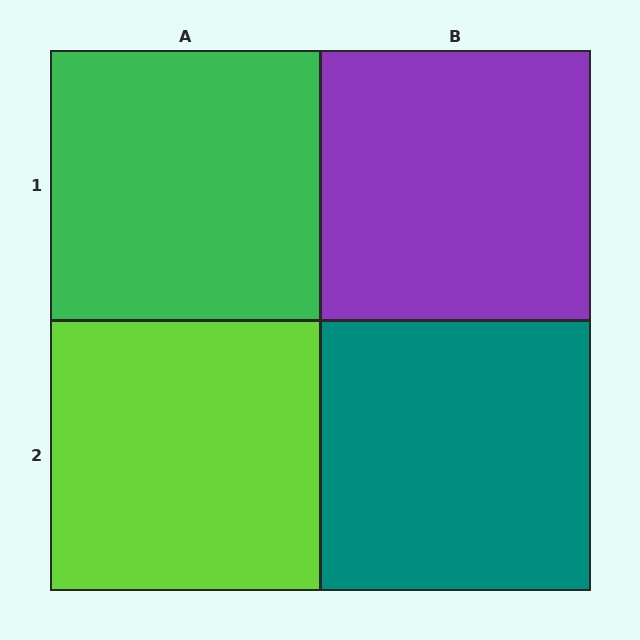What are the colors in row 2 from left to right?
Lime, teal.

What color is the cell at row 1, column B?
Purple.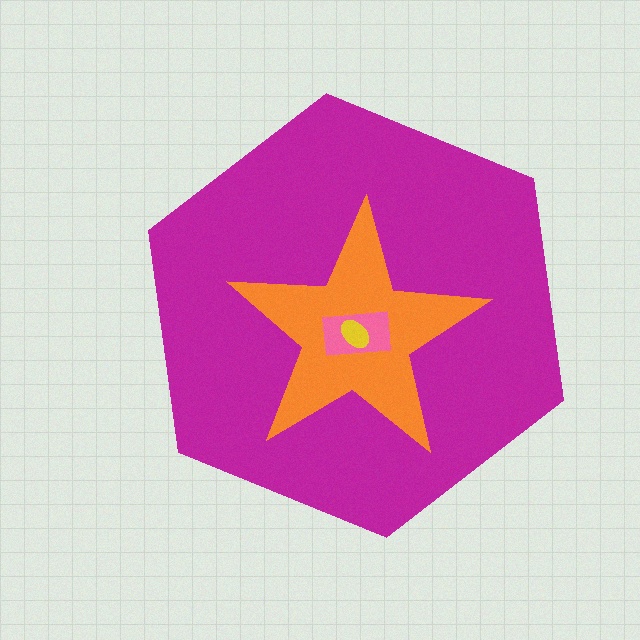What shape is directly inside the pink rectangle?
The yellow ellipse.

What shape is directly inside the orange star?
The pink rectangle.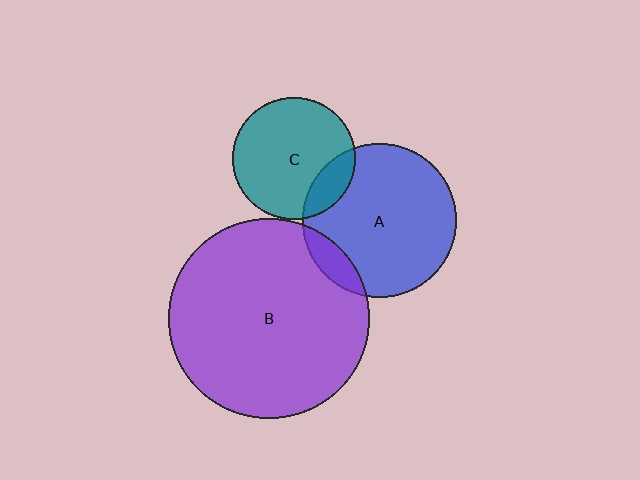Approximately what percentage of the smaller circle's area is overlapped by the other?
Approximately 15%.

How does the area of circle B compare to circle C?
Approximately 2.7 times.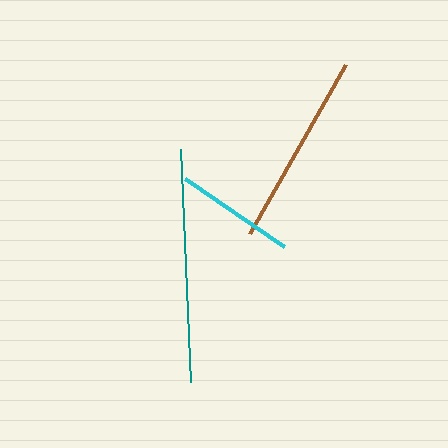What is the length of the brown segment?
The brown segment is approximately 195 pixels long.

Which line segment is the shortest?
The cyan line is the shortest at approximately 120 pixels.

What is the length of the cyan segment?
The cyan segment is approximately 120 pixels long.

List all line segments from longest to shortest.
From longest to shortest: teal, brown, cyan.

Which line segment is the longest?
The teal line is the longest at approximately 233 pixels.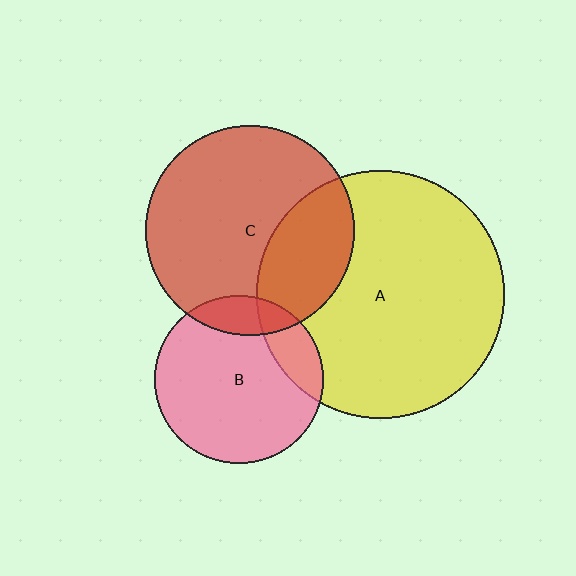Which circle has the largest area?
Circle A (yellow).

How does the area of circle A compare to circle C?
Approximately 1.4 times.